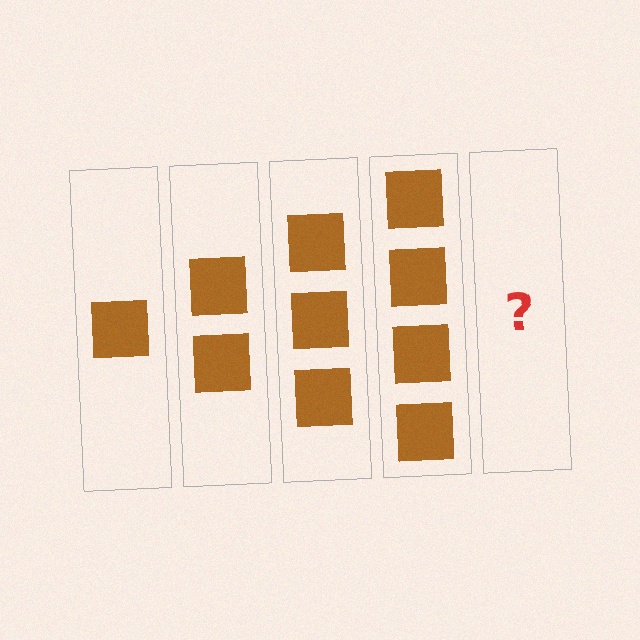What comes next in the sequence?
The next element should be 5 squares.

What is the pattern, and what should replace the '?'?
The pattern is that each step adds one more square. The '?' should be 5 squares.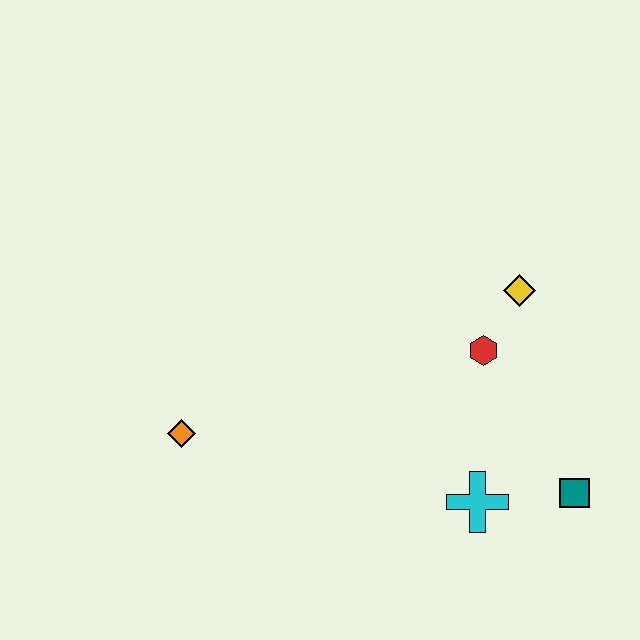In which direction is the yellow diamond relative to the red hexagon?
The yellow diamond is above the red hexagon.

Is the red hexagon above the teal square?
Yes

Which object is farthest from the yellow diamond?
The orange diamond is farthest from the yellow diamond.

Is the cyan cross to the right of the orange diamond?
Yes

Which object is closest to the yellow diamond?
The red hexagon is closest to the yellow diamond.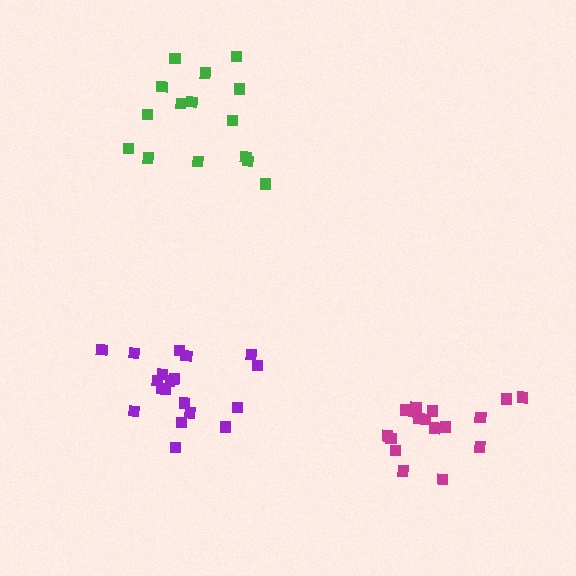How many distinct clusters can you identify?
There are 3 distinct clusters.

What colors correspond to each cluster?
The clusters are colored: purple, magenta, green.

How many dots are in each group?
Group 1: 19 dots, Group 2: 17 dots, Group 3: 15 dots (51 total).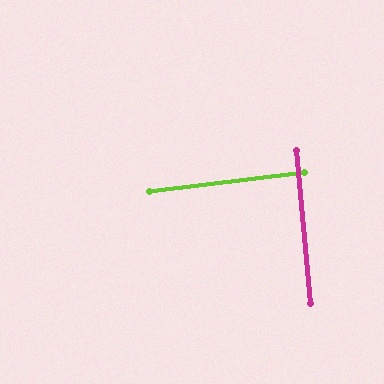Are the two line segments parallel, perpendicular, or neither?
Perpendicular — they meet at approximately 88°.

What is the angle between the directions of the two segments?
Approximately 88 degrees.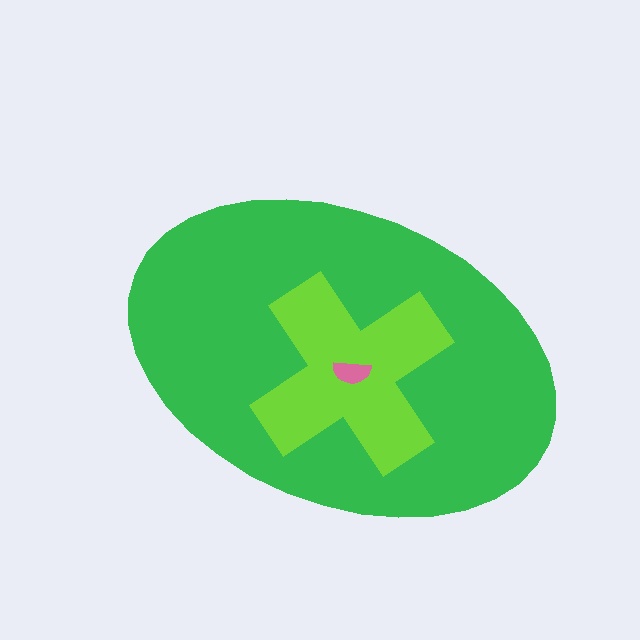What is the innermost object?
The pink semicircle.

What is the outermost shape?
The green ellipse.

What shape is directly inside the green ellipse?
The lime cross.